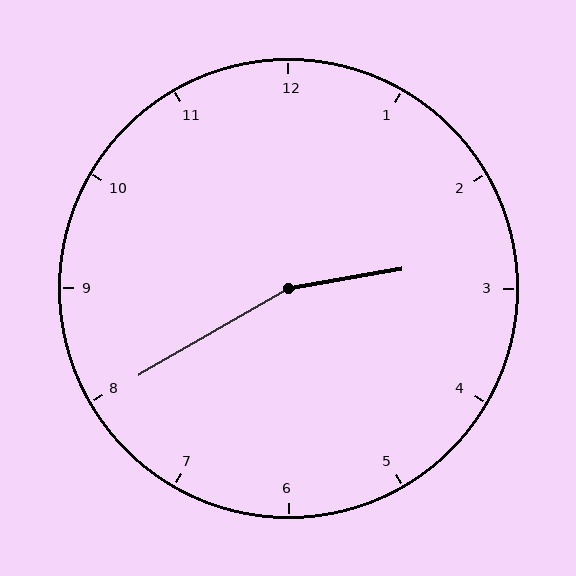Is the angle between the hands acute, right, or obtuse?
It is obtuse.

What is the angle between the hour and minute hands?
Approximately 160 degrees.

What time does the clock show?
2:40.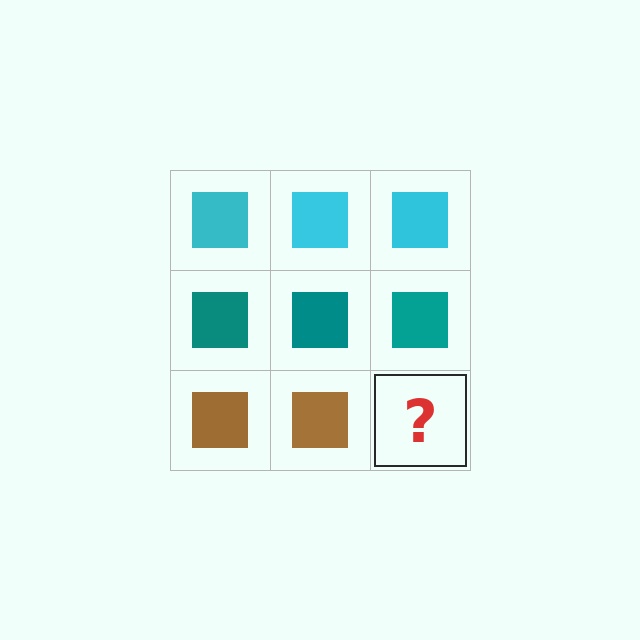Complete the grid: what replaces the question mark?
The question mark should be replaced with a brown square.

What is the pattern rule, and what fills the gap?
The rule is that each row has a consistent color. The gap should be filled with a brown square.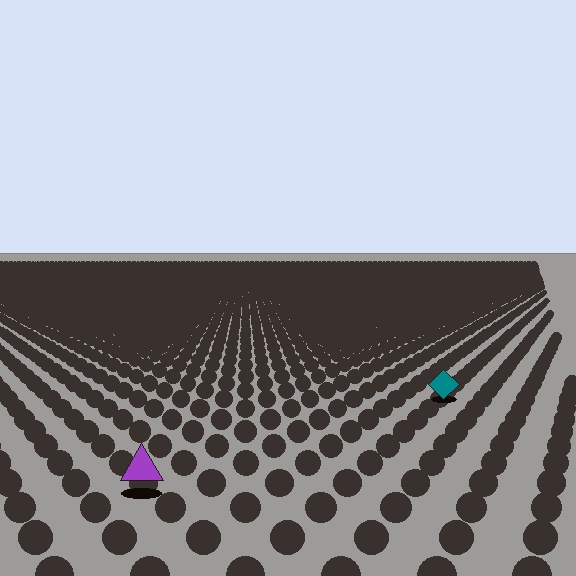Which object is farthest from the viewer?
The teal diamond is farthest from the viewer. It appears smaller and the ground texture around it is denser.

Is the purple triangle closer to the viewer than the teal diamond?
Yes. The purple triangle is closer — you can tell from the texture gradient: the ground texture is coarser near it.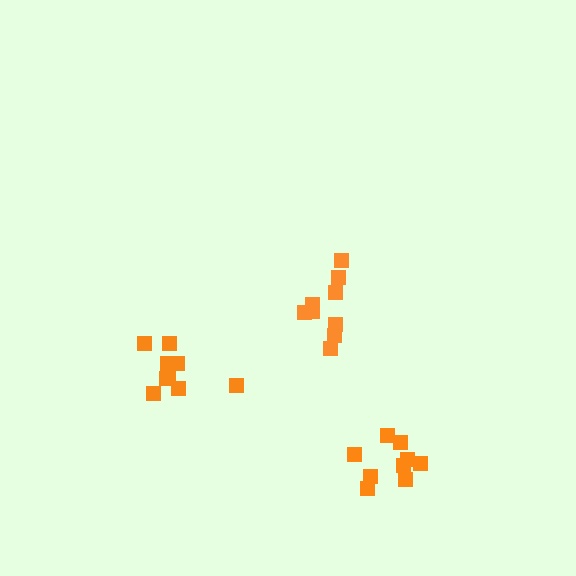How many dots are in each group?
Group 1: 9 dots, Group 2: 10 dots, Group 3: 9 dots (28 total).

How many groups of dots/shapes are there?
There are 3 groups.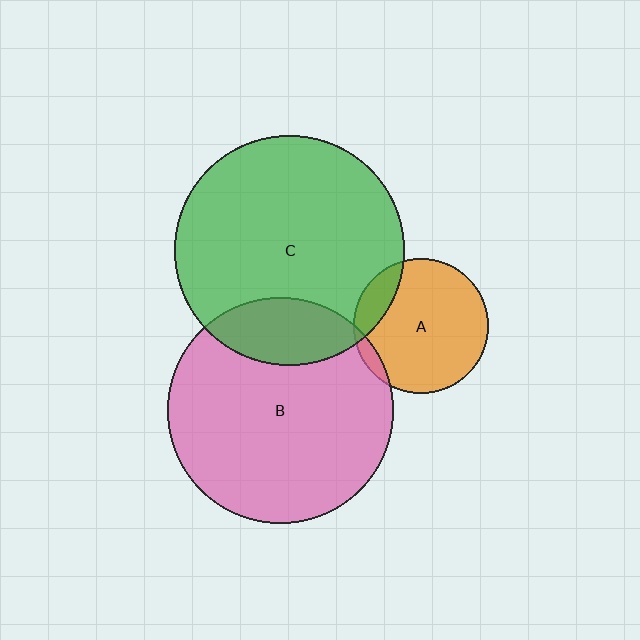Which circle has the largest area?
Circle C (green).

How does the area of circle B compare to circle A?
Approximately 2.8 times.